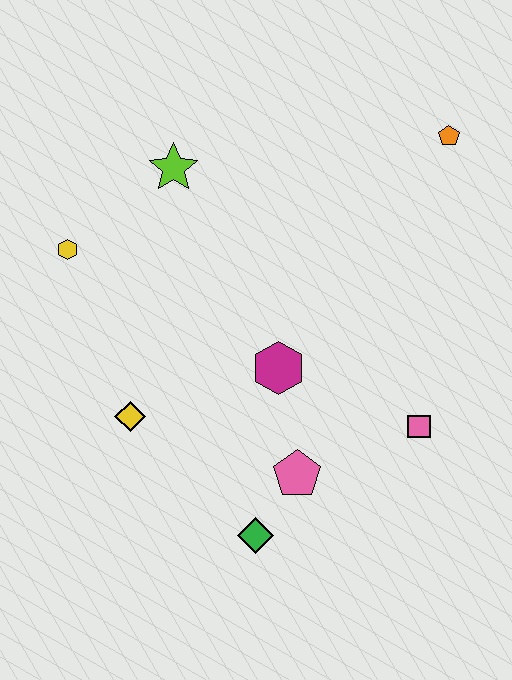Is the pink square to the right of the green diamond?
Yes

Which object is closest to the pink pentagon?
The green diamond is closest to the pink pentagon.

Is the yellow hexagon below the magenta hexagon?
No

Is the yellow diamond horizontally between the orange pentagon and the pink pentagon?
No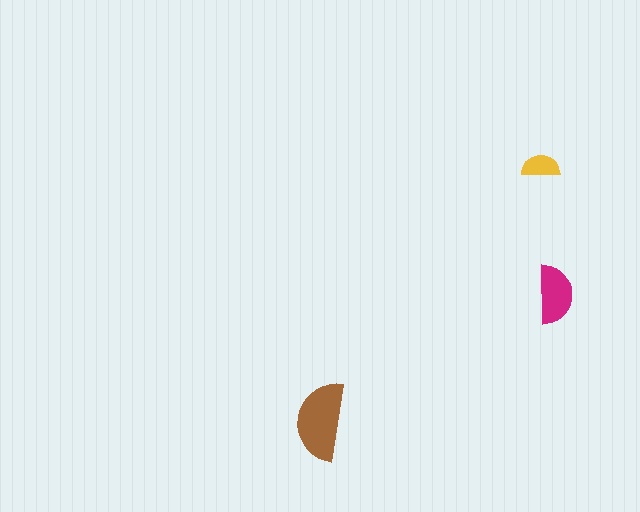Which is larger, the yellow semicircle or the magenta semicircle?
The magenta one.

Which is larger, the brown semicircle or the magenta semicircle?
The brown one.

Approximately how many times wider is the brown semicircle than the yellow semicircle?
About 2 times wider.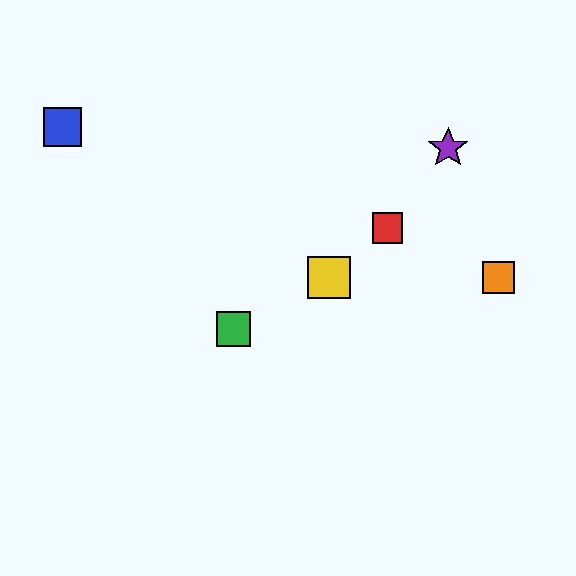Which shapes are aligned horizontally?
The yellow square, the orange square are aligned horizontally.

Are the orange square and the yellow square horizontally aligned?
Yes, both are at y≈278.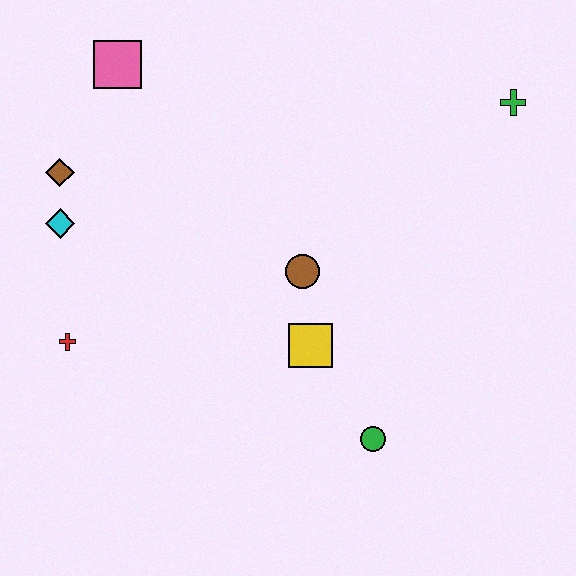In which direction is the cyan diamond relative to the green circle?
The cyan diamond is to the left of the green circle.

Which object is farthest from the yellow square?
The pink square is farthest from the yellow square.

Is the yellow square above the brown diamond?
No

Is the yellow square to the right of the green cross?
No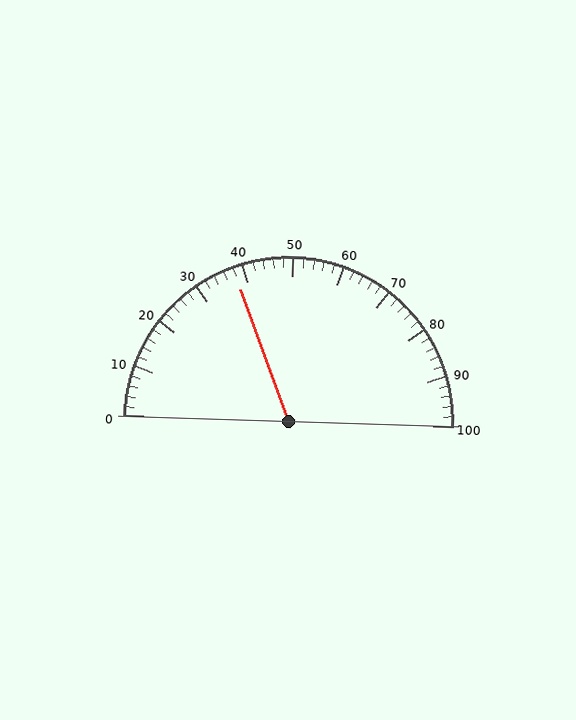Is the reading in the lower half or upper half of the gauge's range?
The reading is in the lower half of the range (0 to 100).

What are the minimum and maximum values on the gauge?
The gauge ranges from 0 to 100.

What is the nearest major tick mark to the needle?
The nearest major tick mark is 40.